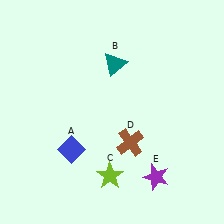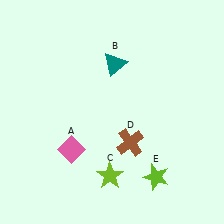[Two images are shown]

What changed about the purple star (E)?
In Image 1, E is purple. In Image 2, it changed to lime.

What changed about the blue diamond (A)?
In Image 1, A is blue. In Image 2, it changed to pink.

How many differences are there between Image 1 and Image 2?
There are 2 differences between the two images.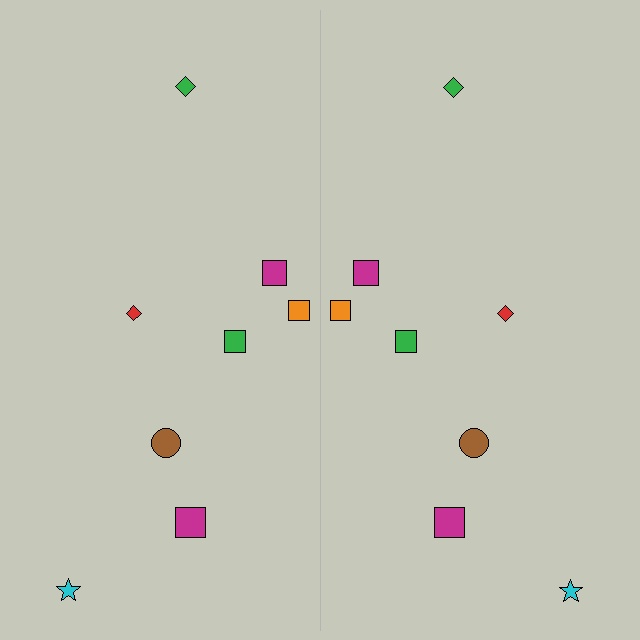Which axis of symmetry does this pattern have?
The pattern has a vertical axis of symmetry running through the center of the image.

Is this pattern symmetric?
Yes, this pattern has bilateral (reflection) symmetry.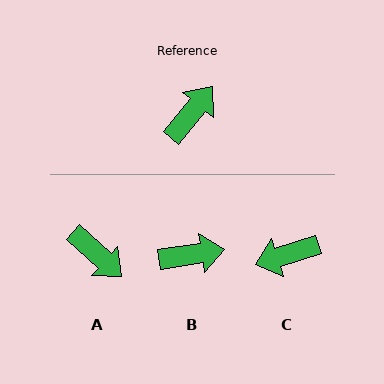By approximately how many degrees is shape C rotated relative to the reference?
Approximately 147 degrees counter-clockwise.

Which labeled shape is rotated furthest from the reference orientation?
C, about 147 degrees away.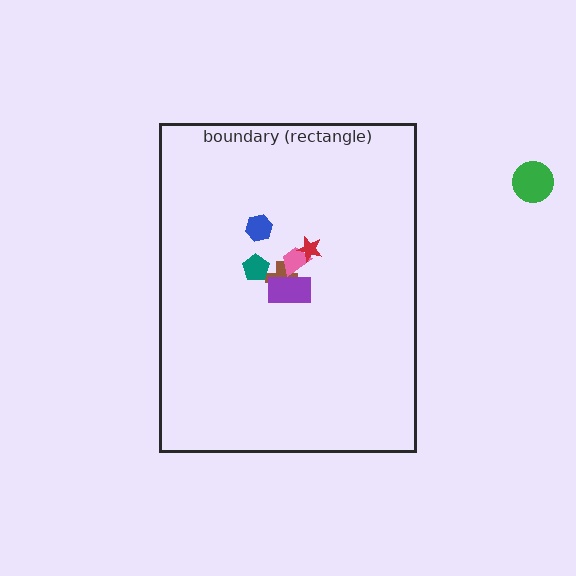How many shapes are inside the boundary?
6 inside, 1 outside.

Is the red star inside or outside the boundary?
Inside.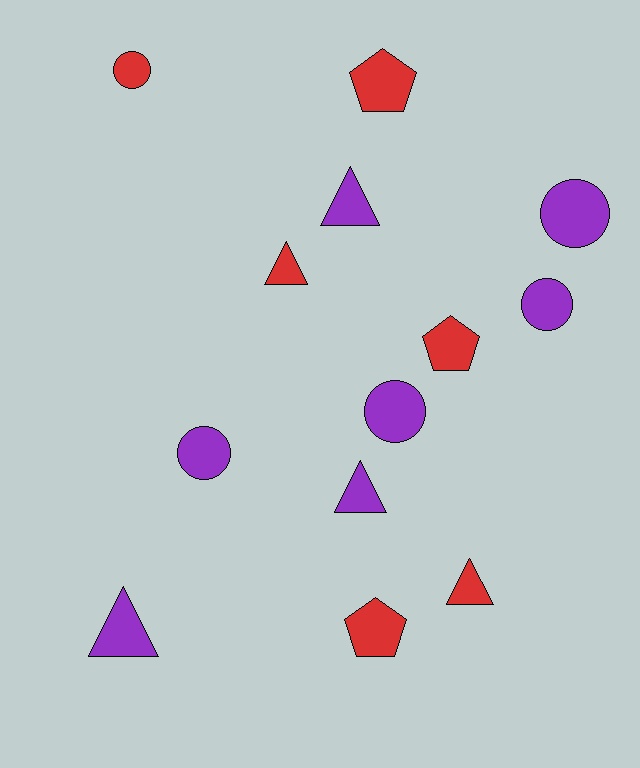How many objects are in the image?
There are 13 objects.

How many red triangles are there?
There are 2 red triangles.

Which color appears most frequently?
Purple, with 7 objects.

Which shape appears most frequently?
Circle, with 5 objects.